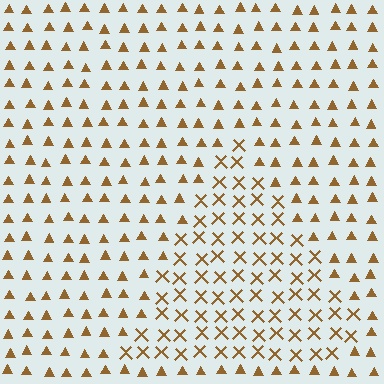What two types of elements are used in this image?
The image uses X marks inside the triangle region and triangles outside it.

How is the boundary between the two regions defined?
The boundary is defined by a change in element shape: X marks inside vs. triangles outside. All elements share the same color and spacing.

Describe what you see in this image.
The image is filled with small brown elements arranged in a uniform grid. A triangle-shaped region contains X marks, while the surrounding area contains triangles. The boundary is defined purely by the change in element shape.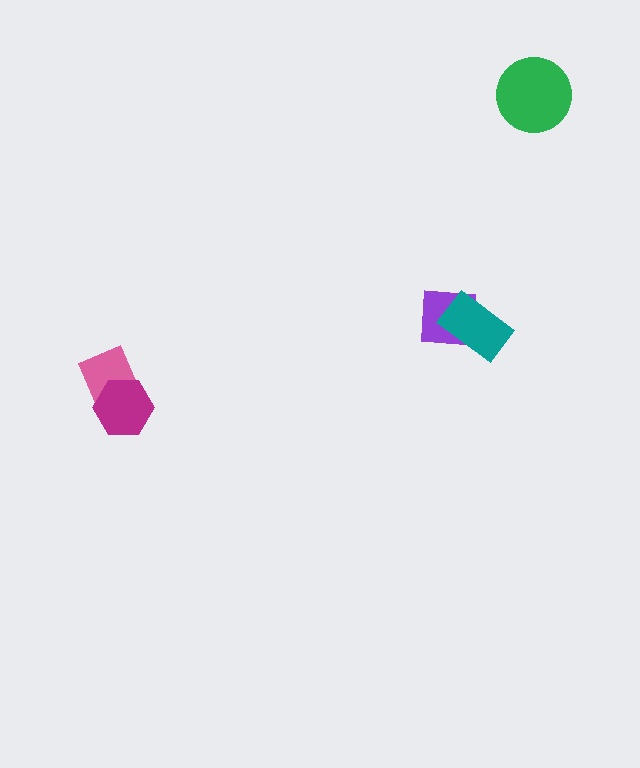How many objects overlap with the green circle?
0 objects overlap with the green circle.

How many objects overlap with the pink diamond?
1 object overlaps with the pink diamond.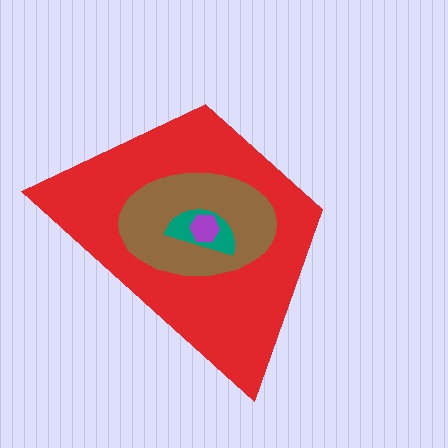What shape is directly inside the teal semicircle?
The purple hexagon.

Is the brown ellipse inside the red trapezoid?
Yes.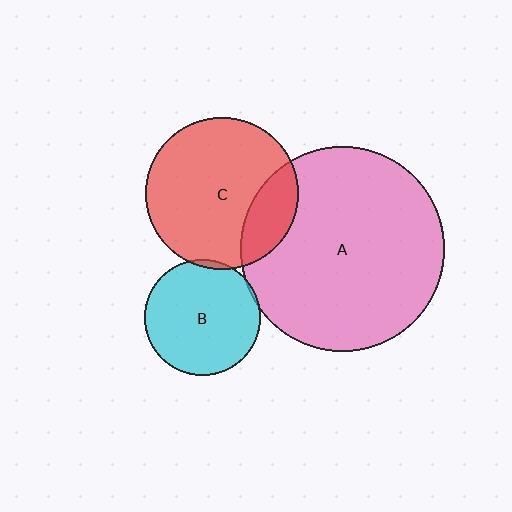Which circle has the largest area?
Circle A (pink).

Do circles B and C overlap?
Yes.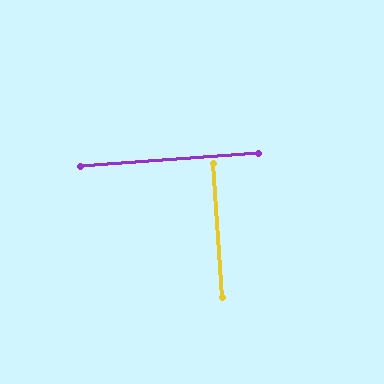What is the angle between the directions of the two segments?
Approximately 90 degrees.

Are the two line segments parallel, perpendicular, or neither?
Perpendicular — they meet at approximately 90°.